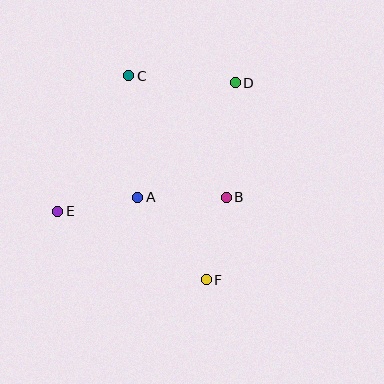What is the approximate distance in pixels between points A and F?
The distance between A and F is approximately 107 pixels.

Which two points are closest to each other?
Points A and E are closest to each other.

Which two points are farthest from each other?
Points D and E are farthest from each other.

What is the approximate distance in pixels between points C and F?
The distance between C and F is approximately 218 pixels.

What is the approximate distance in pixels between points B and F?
The distance between B and F is approximately 85 pixels.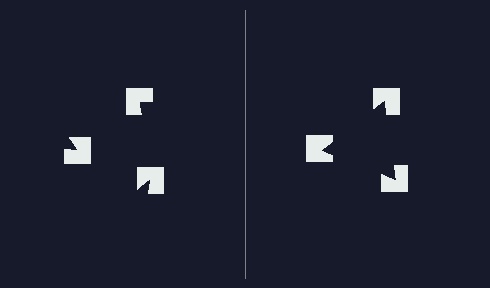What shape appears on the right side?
An illusory triangle.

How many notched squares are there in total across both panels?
6 — 3 on each side.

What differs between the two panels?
The notched squares are positioned identically on both sides; only the wedge orientations differ. On the right they align to a triangle; on the left they are misaligned.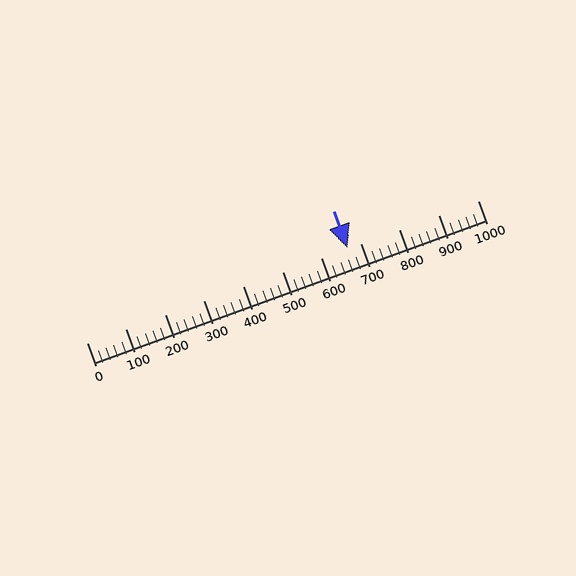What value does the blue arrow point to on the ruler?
The blue arrow points to approximately 666.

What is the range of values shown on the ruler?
The ruler shows values from 0 to 1000.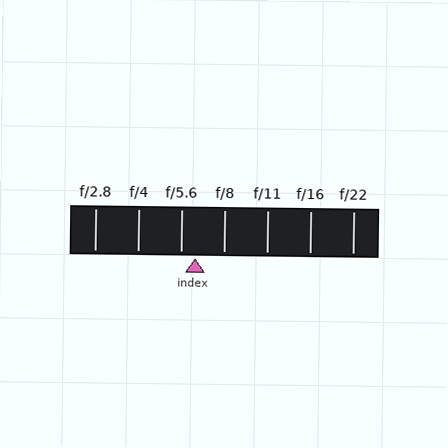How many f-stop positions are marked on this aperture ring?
There are 7 f-stop positions marked.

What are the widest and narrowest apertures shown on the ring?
The widest aperture shown is f/2.8 and the narrowest is f/22.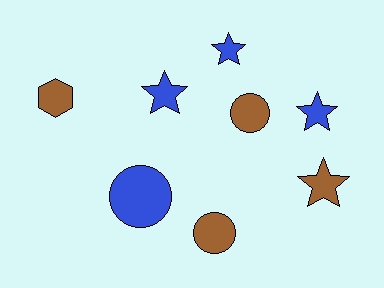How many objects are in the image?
There are 8 objects.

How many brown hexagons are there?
There is 1 brown hexagon.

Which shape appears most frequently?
Star, with 4 objects.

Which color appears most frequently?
Brown, with 4 objects.